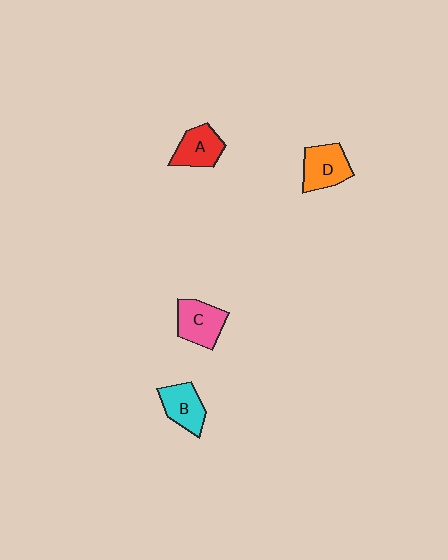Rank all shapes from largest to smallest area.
From largest to smallest: D (orange), C (pink), B (cyan), A (red).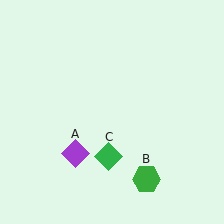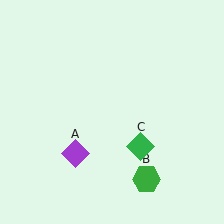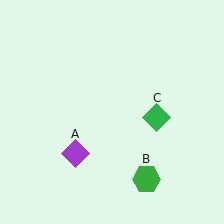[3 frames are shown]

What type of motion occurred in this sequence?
The green diamond (object C) rotated counterclockwise around the center of the scene.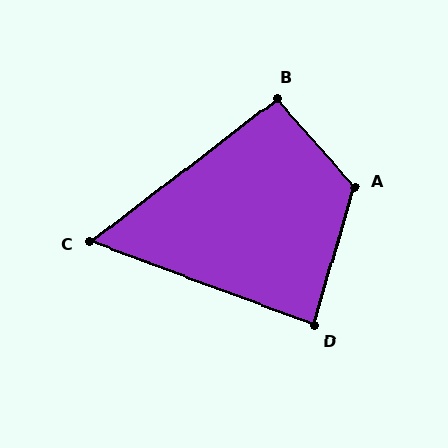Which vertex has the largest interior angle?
A, at approximately 122 degrees.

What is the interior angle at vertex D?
Approximately 86 degrees (approximately right).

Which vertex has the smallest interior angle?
C, at approximately 58 degrees.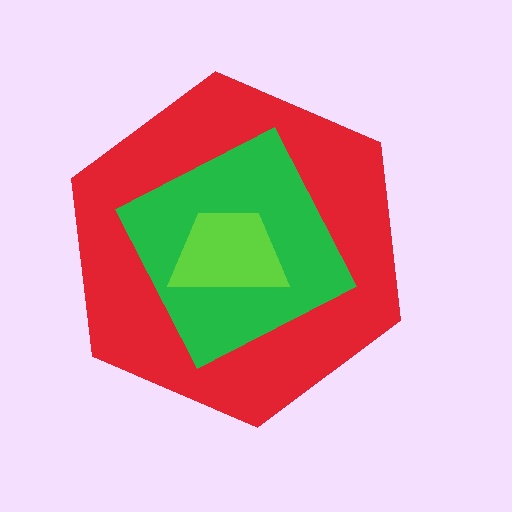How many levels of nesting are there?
3.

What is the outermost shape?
The red hexagon.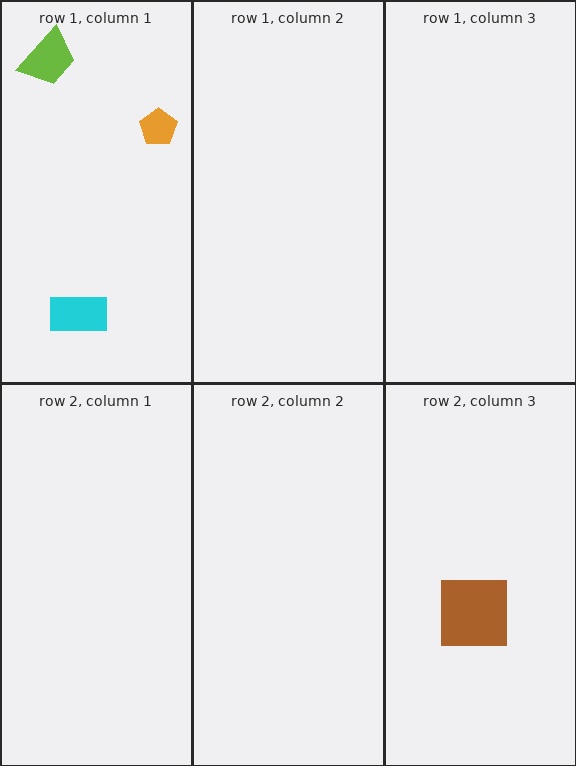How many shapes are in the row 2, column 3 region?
1.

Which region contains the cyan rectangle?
The row 1, column 1 region.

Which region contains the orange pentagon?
The row 1, column 1 region.